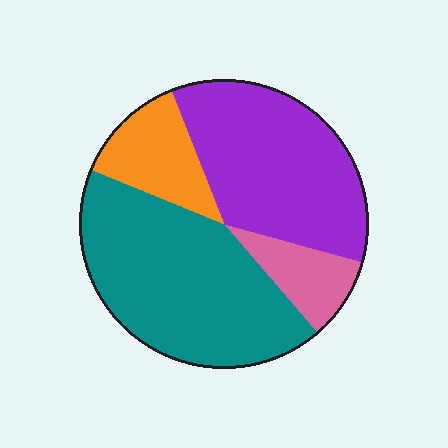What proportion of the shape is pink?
Pink takes up about one tenth (1/10) of the shape.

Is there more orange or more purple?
Purple.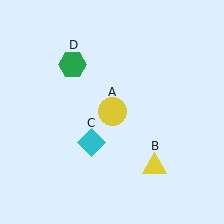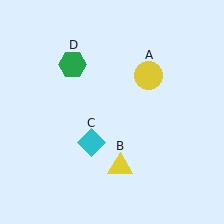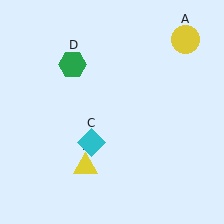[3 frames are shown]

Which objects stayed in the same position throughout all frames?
Cyan diamond (object C) and green hexagon (object D) remained stationary.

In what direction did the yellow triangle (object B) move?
The yellow triangle (object B) moved left.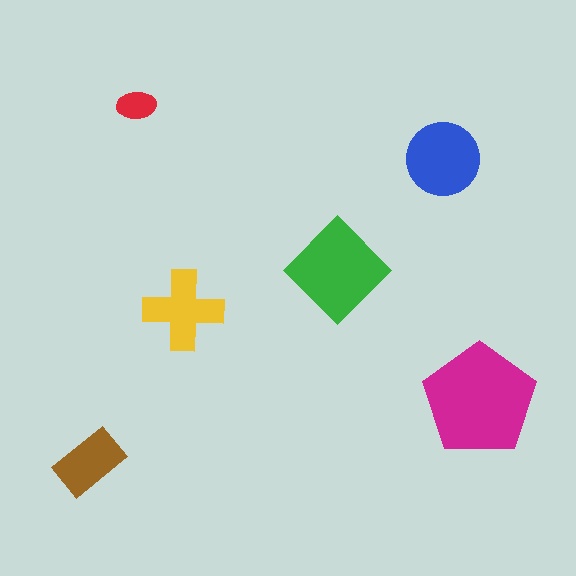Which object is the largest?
The magenta pentagon.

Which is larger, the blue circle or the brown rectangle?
The blue circle.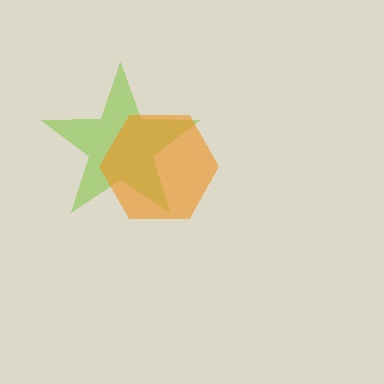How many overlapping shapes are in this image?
There are 2 overlapping shapes in the image.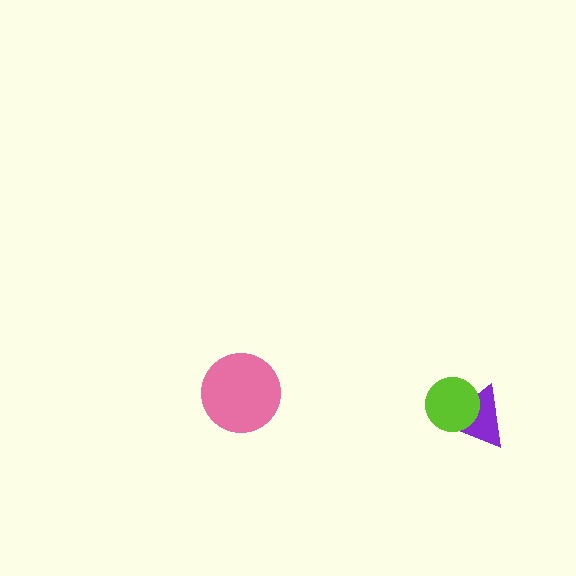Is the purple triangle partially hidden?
Yes, it is partially covered by another shape.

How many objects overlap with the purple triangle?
1 object overlaps with the purple triangle.